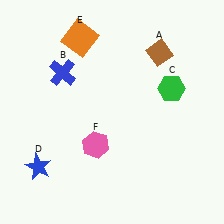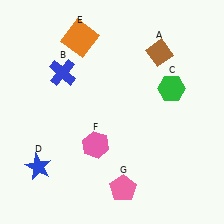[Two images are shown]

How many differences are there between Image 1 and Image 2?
There is 1 difference between the two images.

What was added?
A pink pentagon (G) was added in Image 2.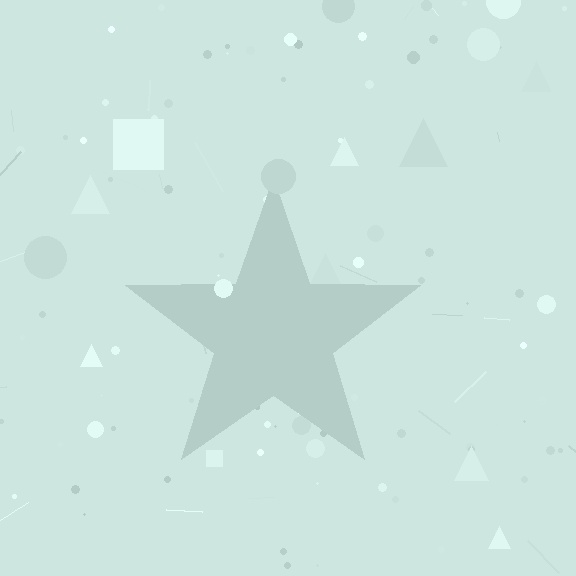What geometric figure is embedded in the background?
A star is embedded in the background.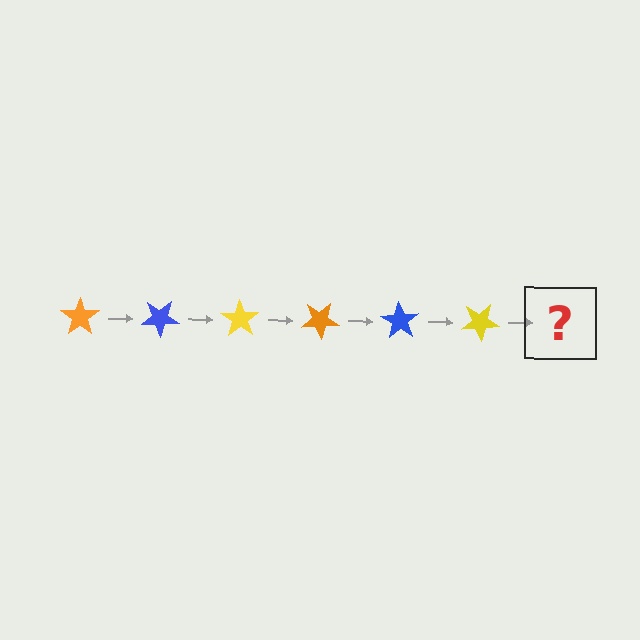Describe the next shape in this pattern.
It should be an orange star, rotated 210 degrees from the start.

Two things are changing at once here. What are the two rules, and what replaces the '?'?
The two rules are that it rotates 35 degrees each step and the color cycles through orange, blue, and yellow. The '?' should be an orange star, rotated 210 degrees from the start.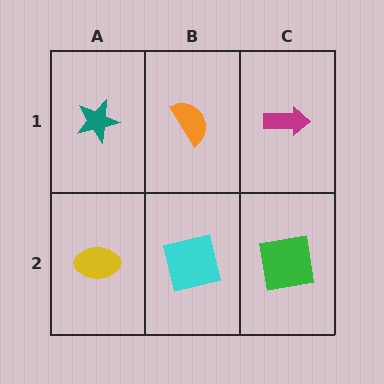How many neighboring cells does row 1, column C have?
2.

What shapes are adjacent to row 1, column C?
A green square (row 2, column C), an orange semicircle (row 1, column B).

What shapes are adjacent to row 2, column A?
A teal star (row 1, column A), a cyan square (row 2, column B).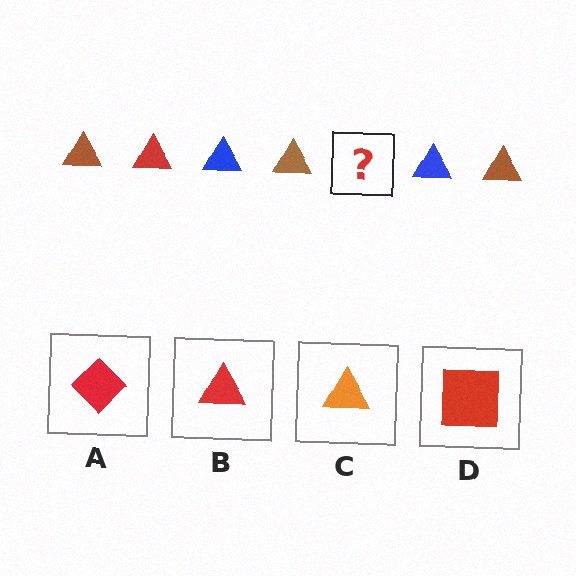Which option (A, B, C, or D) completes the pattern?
B.